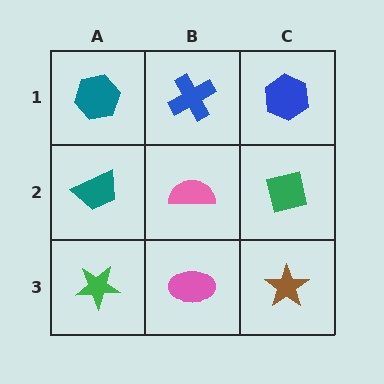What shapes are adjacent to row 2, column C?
A blue hexagon (row 1, column C), a brown star (row 3, column C), a pink semicircle (row 2, column B).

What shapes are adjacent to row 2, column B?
A blue cross (row 1, column B), a pink ellipse (row 3, column B), a teal trapezoid (row 2, column A), a green square (row 2, column C).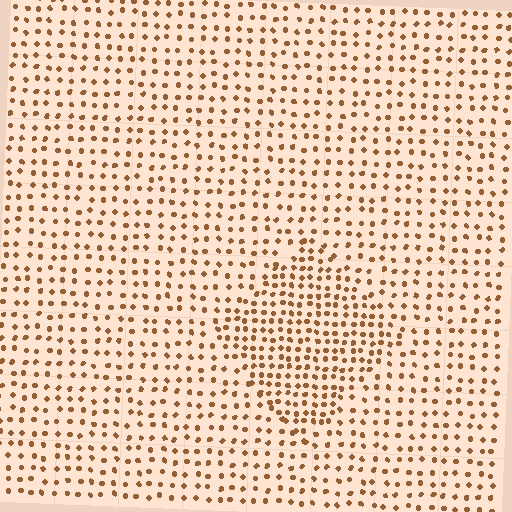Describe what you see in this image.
The image contains small brown elements arranged at two different densities. A diamond-shaped region is visible where the elements are more densely packed than the surrounding area.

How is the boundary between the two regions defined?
The boundary is defined by a change in element density (approximately 1.7x ratio). All elements are the same color, size, and shape.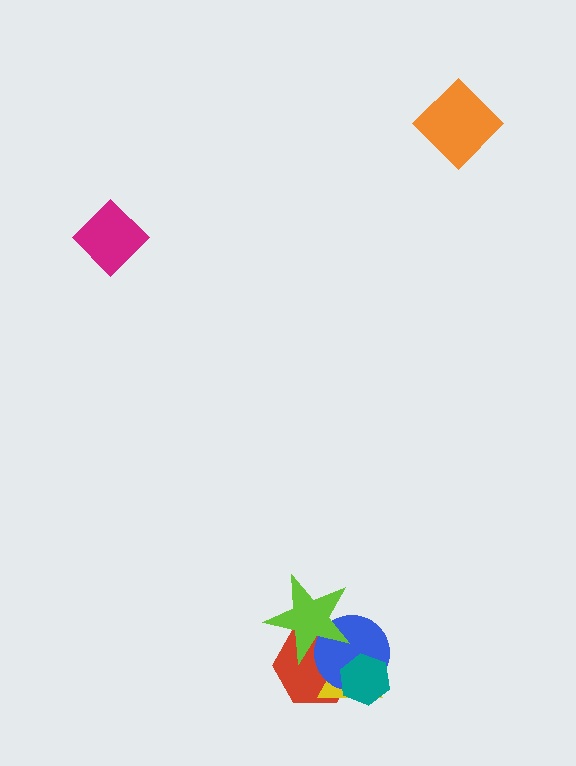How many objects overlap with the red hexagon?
4 objects overlap with the red hexagon.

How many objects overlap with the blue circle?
4 objects overlap with the blue circle.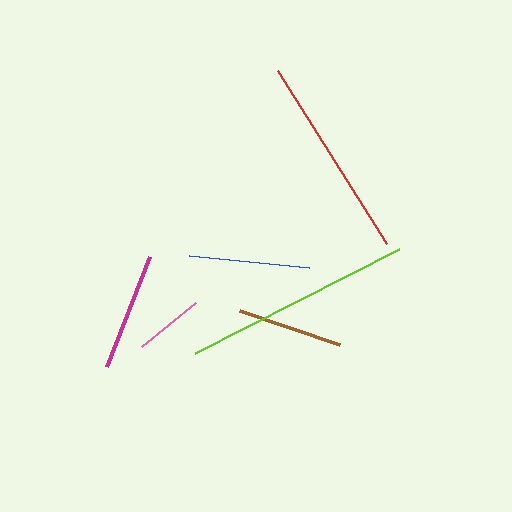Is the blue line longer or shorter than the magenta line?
The blue line is longer than the magenta line.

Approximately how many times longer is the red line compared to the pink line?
The red line is approximately 2.9 times the length of the pink line.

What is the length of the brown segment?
The brown segment is approximately 106 pixels long.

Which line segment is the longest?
The lime line is the longest at approximately 229 pixels.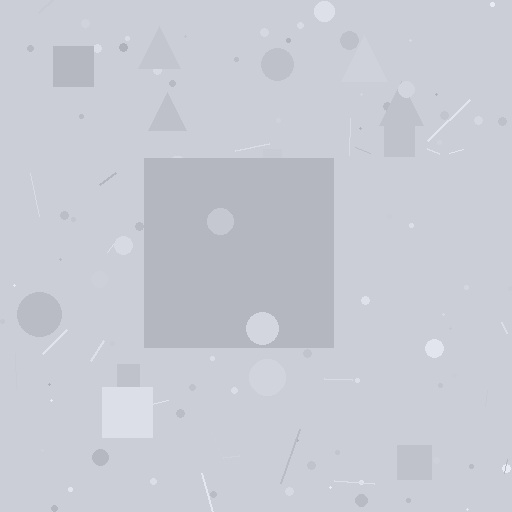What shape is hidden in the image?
A square is hidden in the image.